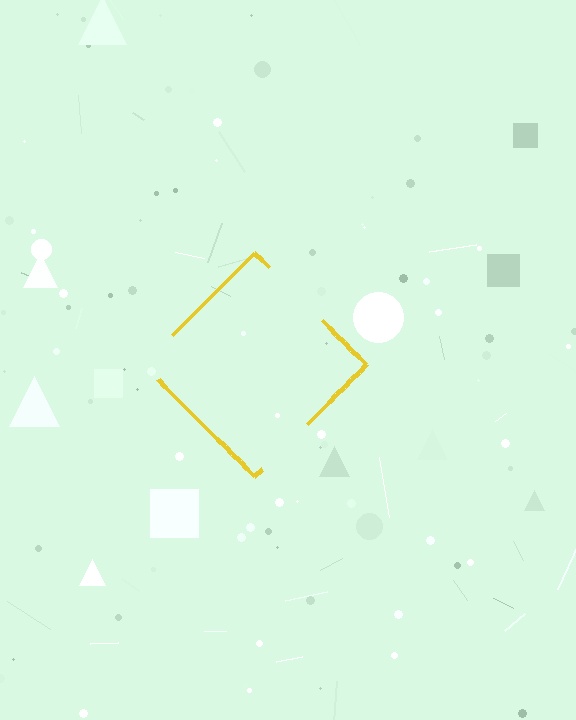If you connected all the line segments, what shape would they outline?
They would outline a diamond.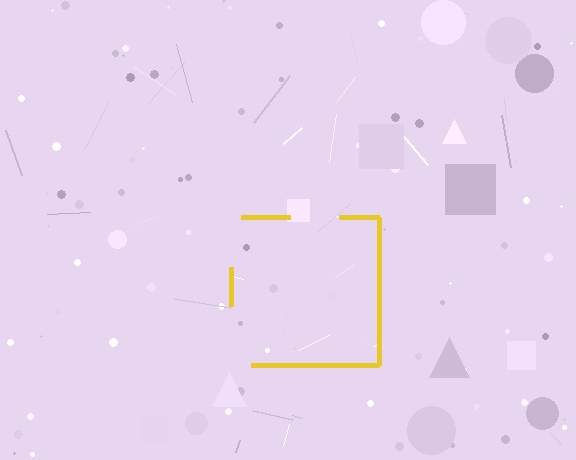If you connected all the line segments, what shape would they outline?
They would outline a square.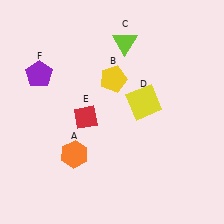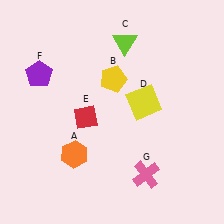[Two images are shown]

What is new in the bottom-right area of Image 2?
A pink cross (G) was added in the bottom-right area of Image 2.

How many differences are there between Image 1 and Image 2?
There is 1 difference between the two images.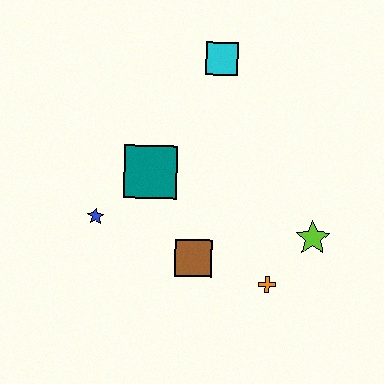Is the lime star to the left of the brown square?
No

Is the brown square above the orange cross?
Yes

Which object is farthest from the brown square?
The cyan square is farthest from the brown square.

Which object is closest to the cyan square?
The teal square is closest to the cyan square.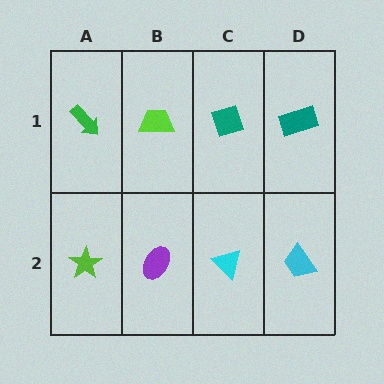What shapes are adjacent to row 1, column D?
A cyan trapezoid (row 2, column D), a teal diamond (row 1, column C).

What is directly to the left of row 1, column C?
A lime trapezoid.